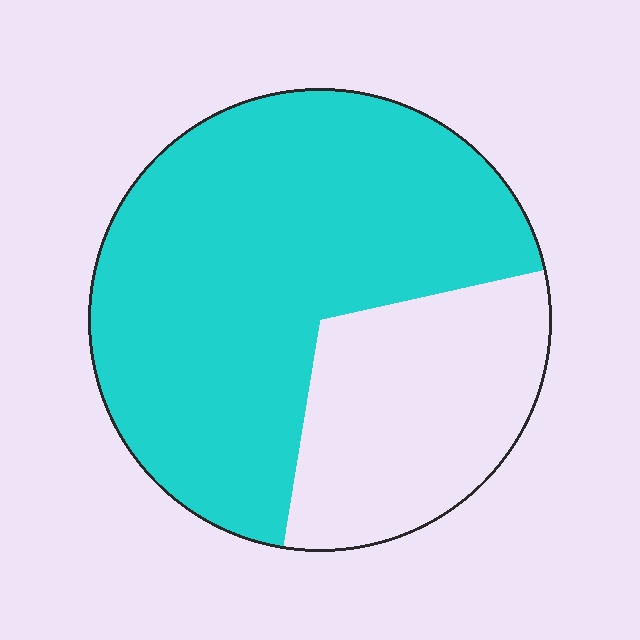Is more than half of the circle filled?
Yes.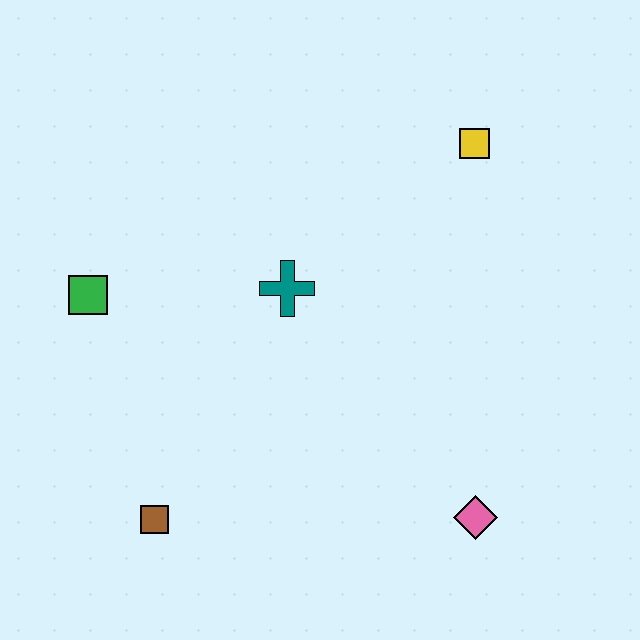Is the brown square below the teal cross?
Yes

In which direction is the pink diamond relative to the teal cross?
The pink diamond is below the teal cross.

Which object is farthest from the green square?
The pink diamond is farthest from the green square.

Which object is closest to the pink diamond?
The teal cross is closest to the pink diamond.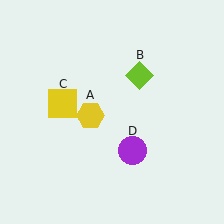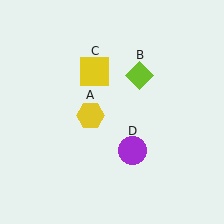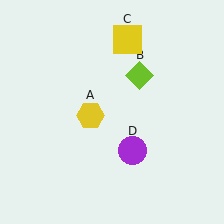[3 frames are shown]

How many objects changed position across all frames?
1 object changed position: yellow square (object C).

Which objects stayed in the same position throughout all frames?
Yellow hexagon (object A) and lime diamond (object B) and purple circle (object D) remained stationary.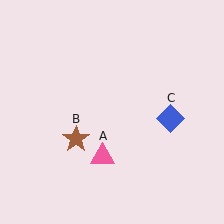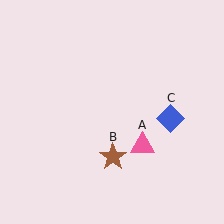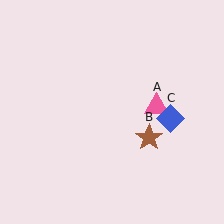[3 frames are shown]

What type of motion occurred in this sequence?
The pink triangle (object A), brown star (object B) rotated counterclockwise around the center of the scene.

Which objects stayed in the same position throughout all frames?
Blue diamond (object C) remained stationary.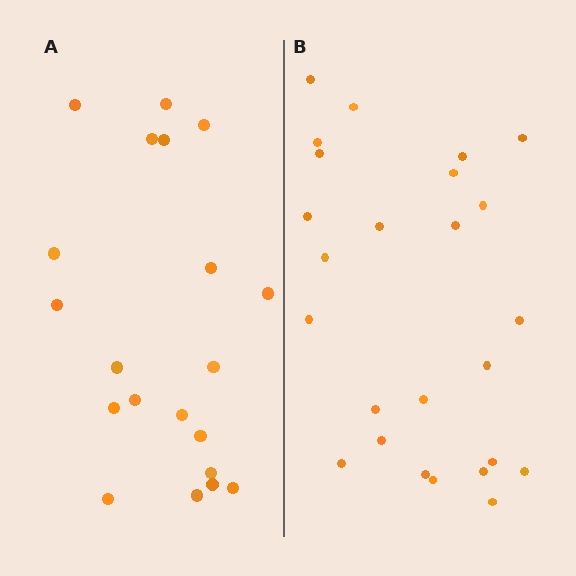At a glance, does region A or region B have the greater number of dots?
Region B (the right region) has more dots.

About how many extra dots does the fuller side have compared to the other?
Region B has about 5 more dots than region A.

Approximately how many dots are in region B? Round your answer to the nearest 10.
About 20 dots. (The exact count is 25, which rounds to 20.)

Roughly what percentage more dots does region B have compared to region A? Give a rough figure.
About 25% more.